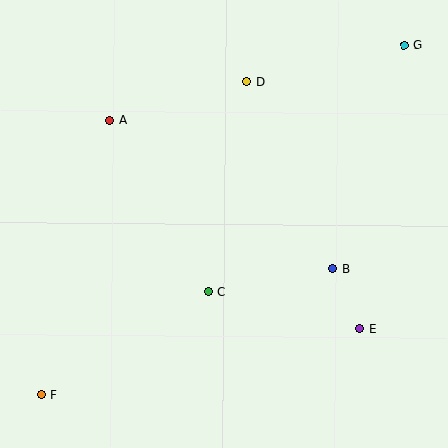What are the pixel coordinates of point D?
Point D is at (247, 82).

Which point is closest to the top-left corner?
Point A is closest to the top-left corner.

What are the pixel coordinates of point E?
Point E is at (360, 329).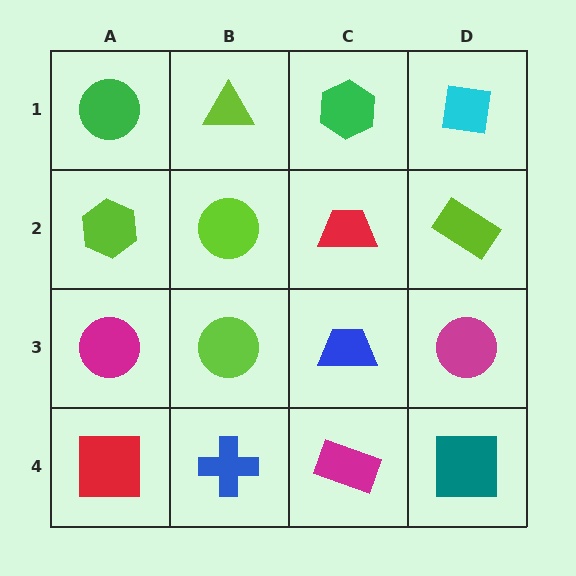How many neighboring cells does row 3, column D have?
3.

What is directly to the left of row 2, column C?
A lime circle.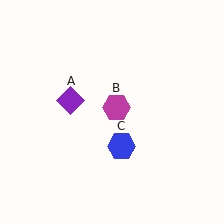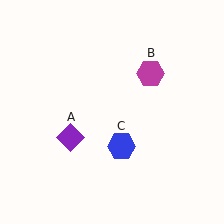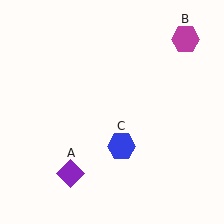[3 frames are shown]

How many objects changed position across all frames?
2 objects changed position: purple diamond (object A), magenta hexagon (object B).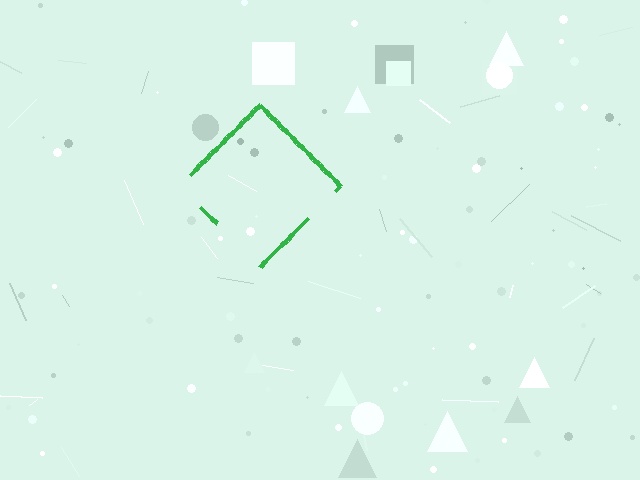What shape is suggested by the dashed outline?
The dashed outline suggests a diamond.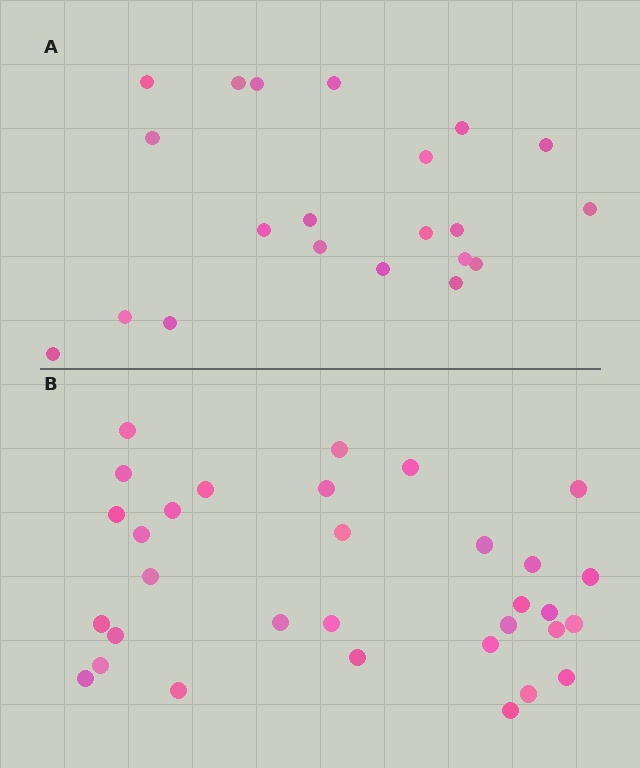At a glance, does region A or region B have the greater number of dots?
Region B (the bottom region) has more dots.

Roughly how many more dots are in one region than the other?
Region B has roughly 12 or so more dots than region A.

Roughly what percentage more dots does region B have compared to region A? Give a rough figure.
About 50% more.